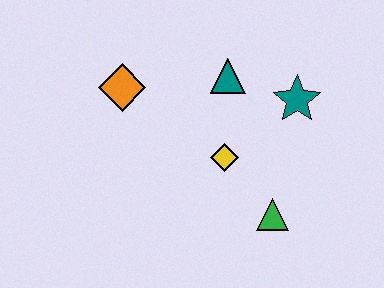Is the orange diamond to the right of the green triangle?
No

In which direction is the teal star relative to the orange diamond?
The teal star is to the right of the orange diamond.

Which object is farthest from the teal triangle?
The green triangle is farthest from the teal triangle.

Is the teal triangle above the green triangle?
Yes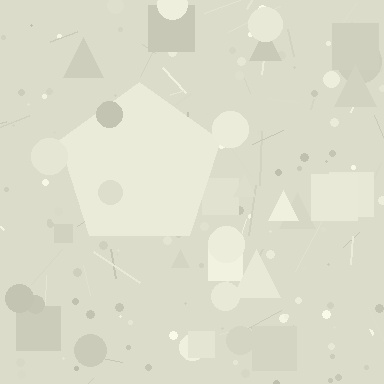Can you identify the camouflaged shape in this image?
The camouflaged shape is a pentagon.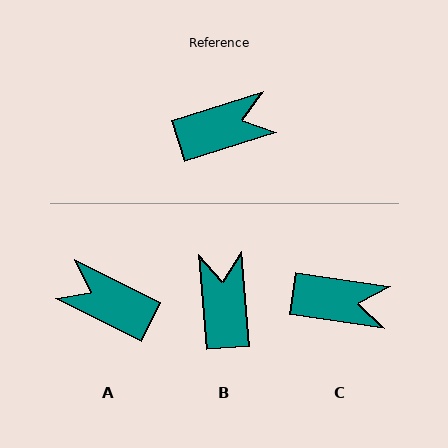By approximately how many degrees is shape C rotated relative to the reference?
Approximately 26 degrees clockwise.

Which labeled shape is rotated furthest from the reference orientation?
A, about 136 degrees away.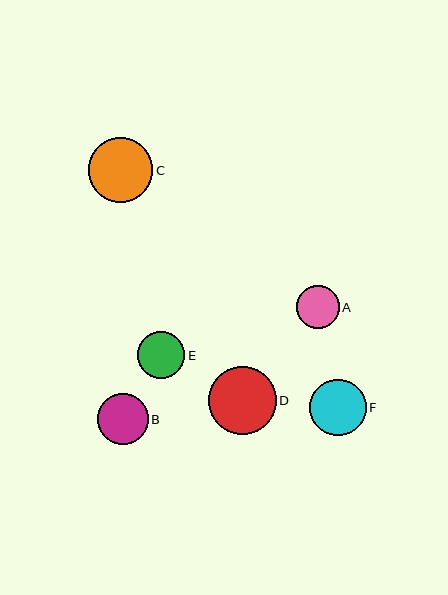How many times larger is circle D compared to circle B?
Circle D is approximately 1.3 times the size of circle B.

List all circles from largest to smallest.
From largest to smallest: D, C, F, B, E, A.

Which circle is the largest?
Circle D is the largest with a size of approximately 68 pixels.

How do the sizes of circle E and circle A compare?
Circle E and circle A are approximately the same size.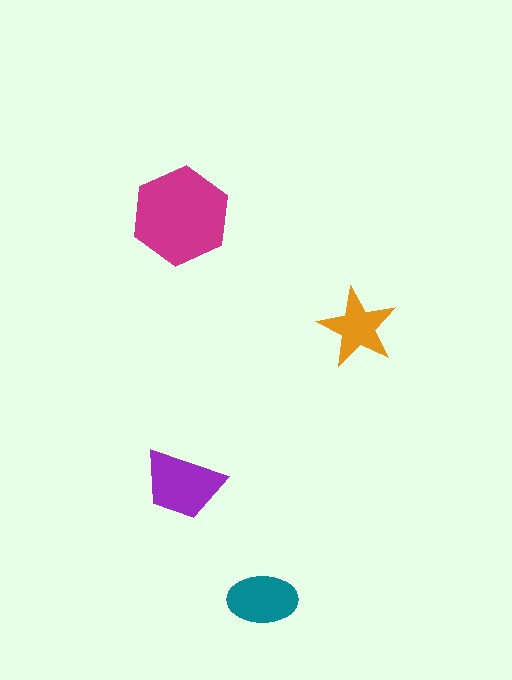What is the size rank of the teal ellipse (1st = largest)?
3rd.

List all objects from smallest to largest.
The orange star, the teal ellipse, the purple trapezoid, the magenta hexagon.